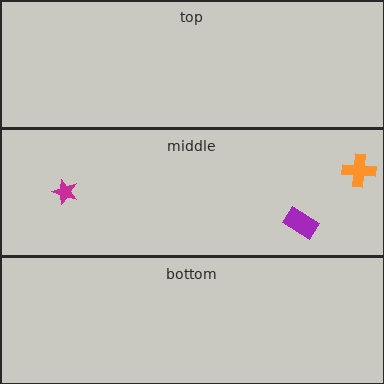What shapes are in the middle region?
The magenta star, the purple rectangle, the orange cross.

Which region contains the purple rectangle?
The middle region.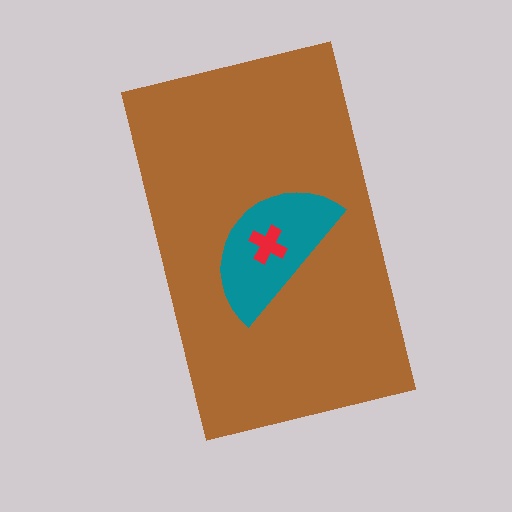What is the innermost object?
The red cross.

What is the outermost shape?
The brown rectangle.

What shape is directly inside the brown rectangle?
The teal semicircle.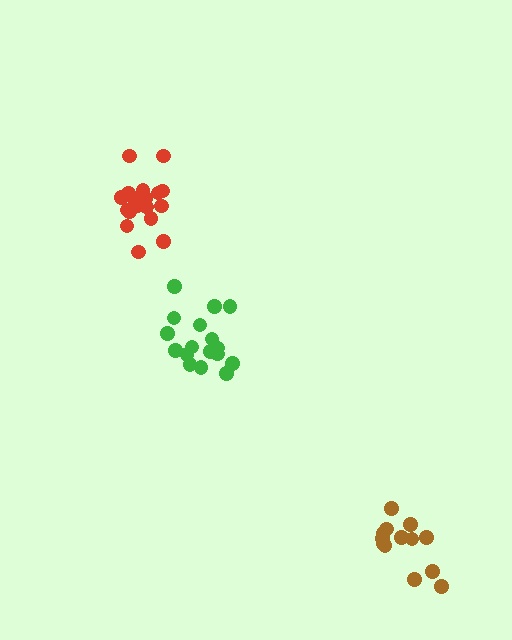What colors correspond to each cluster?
The clusters are colored: brown, red, green.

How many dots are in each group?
Group 1: 13 dots, Group 2: 18 dots, Group 3: 17 dots (48 total).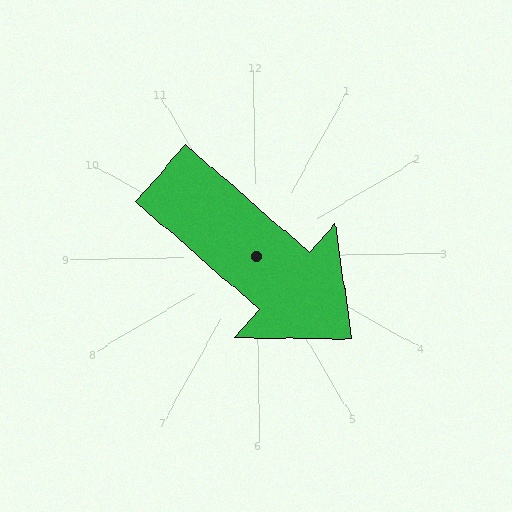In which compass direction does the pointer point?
Southeast.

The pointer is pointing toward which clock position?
Roughly 4 o'clock.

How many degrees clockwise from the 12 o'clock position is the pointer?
Approximately 132 degrees.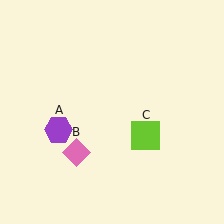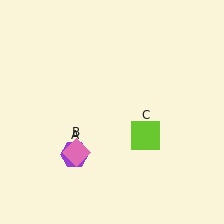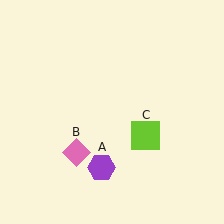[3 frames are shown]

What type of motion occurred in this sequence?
The purple hexagon (object A) rotated counterclockwise around the center of the scene.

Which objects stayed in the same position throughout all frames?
Pink diamond (object B) and lime square (object C) remained stationary.